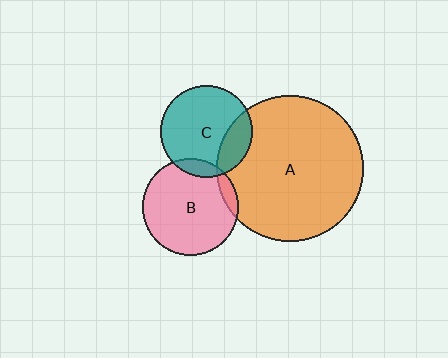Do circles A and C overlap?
Yes.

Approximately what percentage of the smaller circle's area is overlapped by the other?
Approximately 20%.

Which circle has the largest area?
Circle A (orange).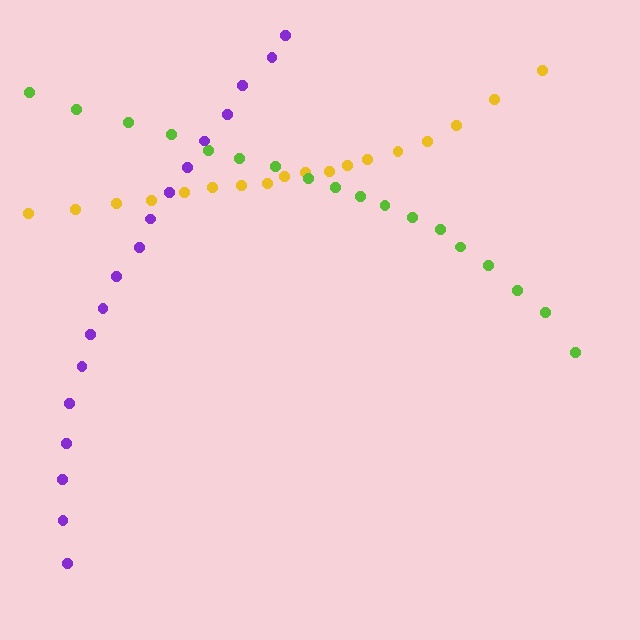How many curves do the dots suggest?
There are 3 distinct paths.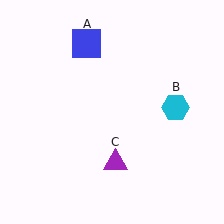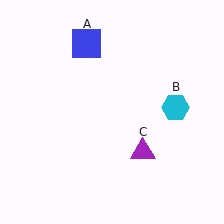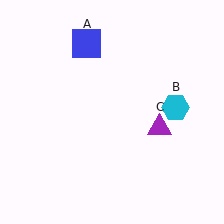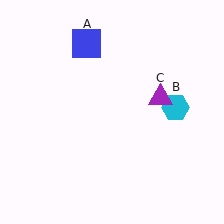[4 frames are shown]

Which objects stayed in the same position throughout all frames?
Blue square (object A) and cyan hexagon (object B) remained stationary.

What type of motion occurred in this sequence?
The purple triangle (object C) rotated counterclockwise around the center of the scene.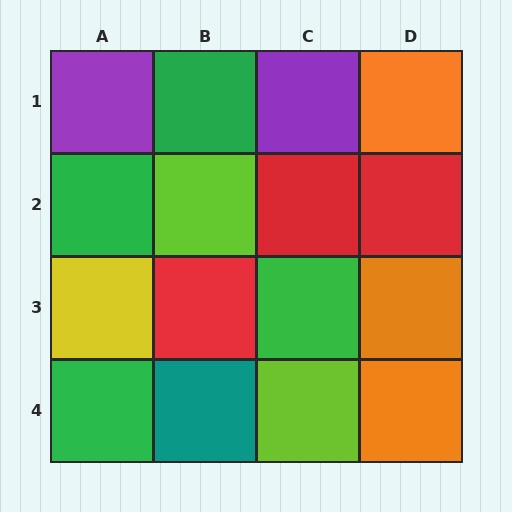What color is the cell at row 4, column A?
Green.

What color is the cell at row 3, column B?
Red.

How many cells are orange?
3 cells are orange.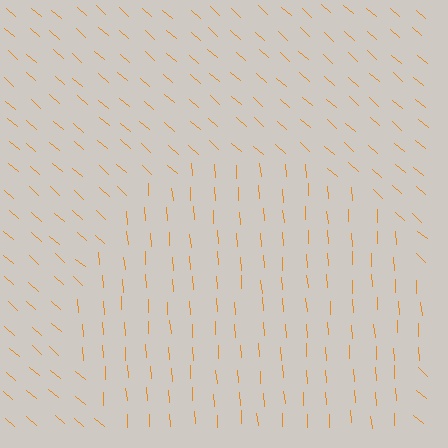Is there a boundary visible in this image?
Yes, there is a texture boundary formed by a change in line orientation.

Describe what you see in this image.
The image is filled with small orange line segments. A circle region in the image has lines oriented differently from the surrounding lines, creating a visible texture boundary.